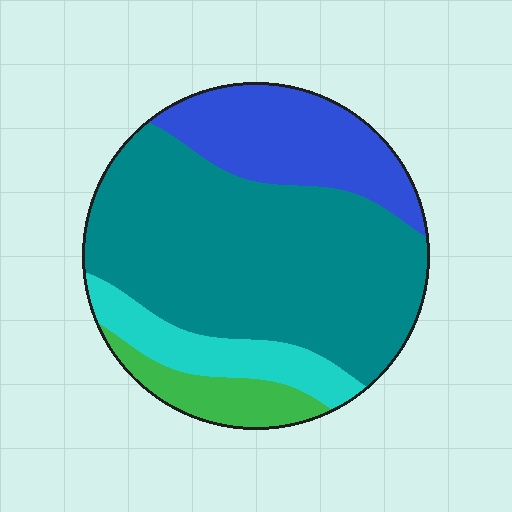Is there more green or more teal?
Teal.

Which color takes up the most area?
Teal, at roughly 55%.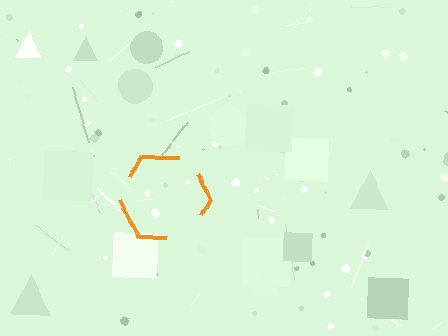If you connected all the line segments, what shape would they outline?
They would outline a hexagon.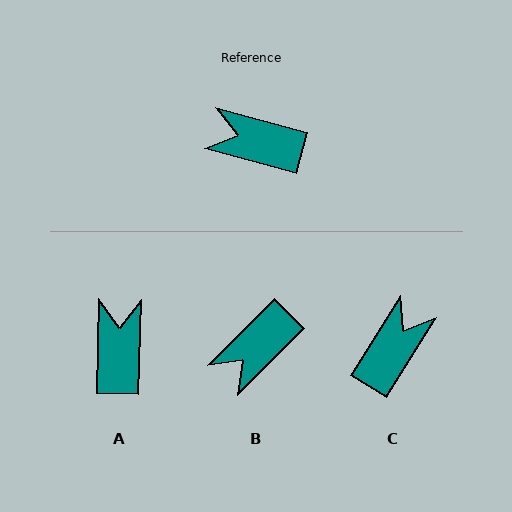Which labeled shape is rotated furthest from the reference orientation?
C, about 107 degrees away.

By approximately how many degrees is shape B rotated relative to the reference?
Approximately 60 degrees counter-clockwise.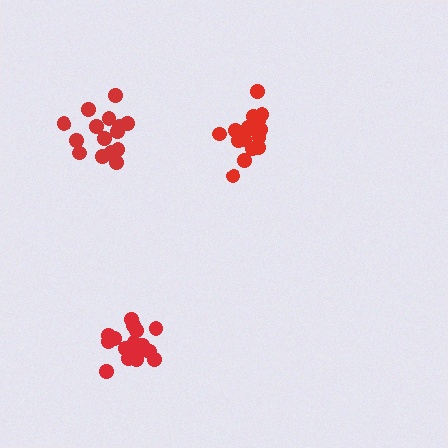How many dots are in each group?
Group 1: 15 dots, Group 2: 19 dots, Group 3: 18 dots (52 total).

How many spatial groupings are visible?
There are 3 spatial groupings.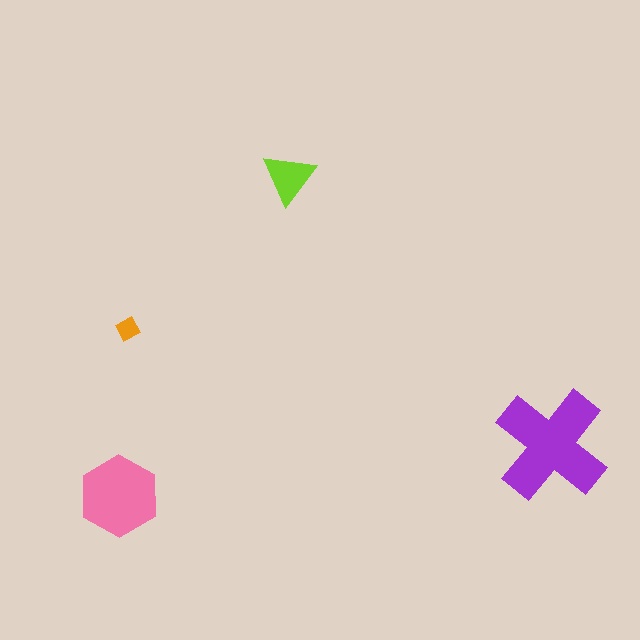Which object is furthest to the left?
The pink hexagon is leftmost.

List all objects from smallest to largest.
The orange diamond, the lime triangle, the pink hexagon, the purple cross.